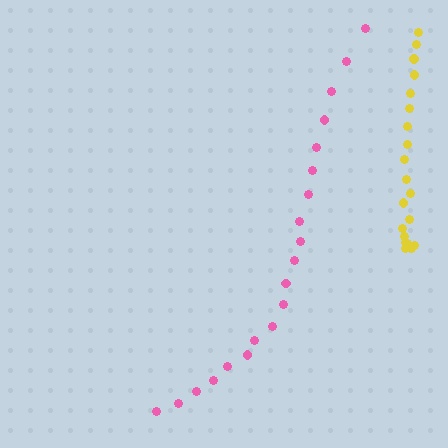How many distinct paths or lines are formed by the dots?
There are 2 distinct paths.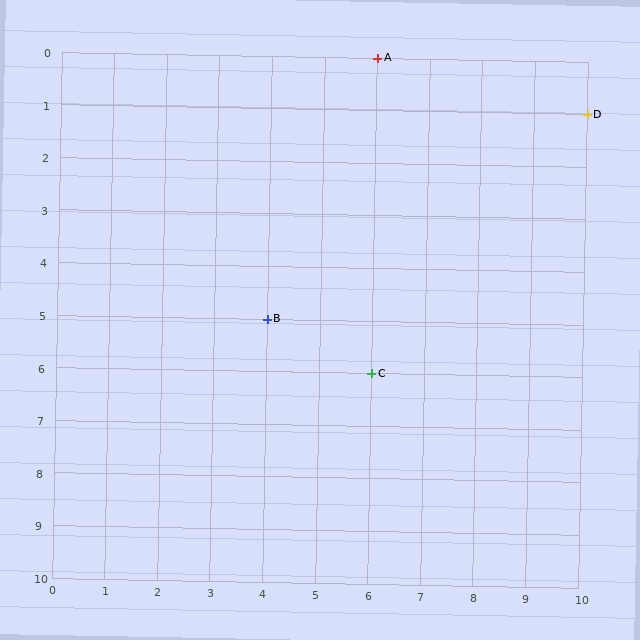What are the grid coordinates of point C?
Point C is at grid coordinates (6, 6).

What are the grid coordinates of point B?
Point B is at grid coordinates (4, 5).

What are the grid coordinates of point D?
Point D is at grid coordinates (10, 1).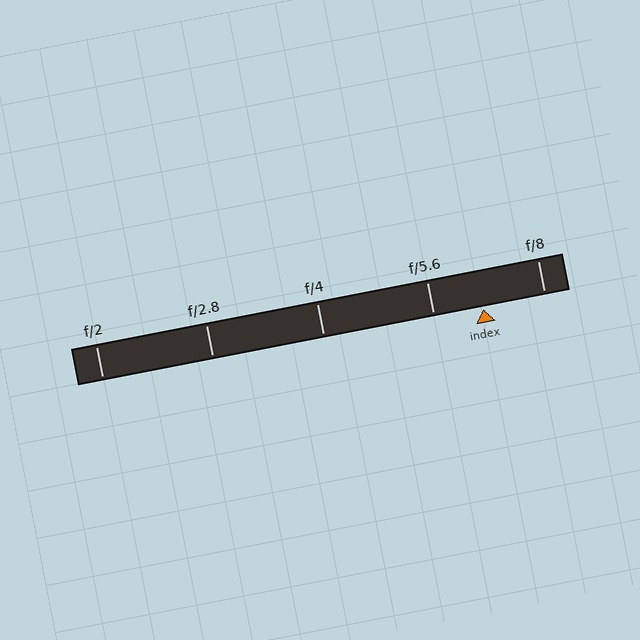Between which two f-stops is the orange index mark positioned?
The index mark is between f/5.6 and f/8.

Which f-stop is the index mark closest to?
The index mark is closest to f/5.6.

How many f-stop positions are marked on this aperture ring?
There are 5 f-stop positions marked.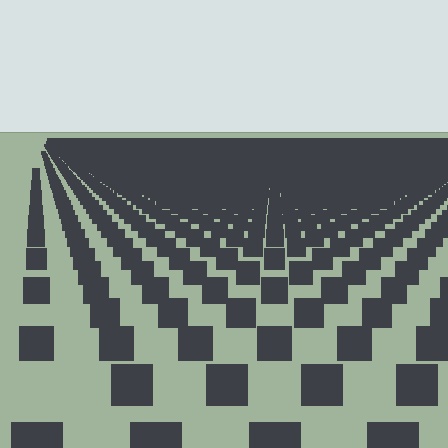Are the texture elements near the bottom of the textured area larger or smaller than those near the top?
Larger. Near the bottom, elements are closer to the viewer and appear at a bigger on-screen size.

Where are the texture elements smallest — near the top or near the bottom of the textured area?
Near the top.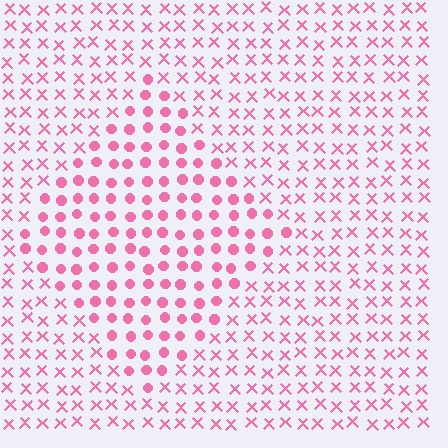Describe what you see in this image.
The image is filled with small pink elements arranged in a uniform grid. A diamond-shaped region contains circles, while the surrounding area contains X marks. The boundary is defined purely by the change in element shape.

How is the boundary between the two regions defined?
The boundary is defined by a change in element shape: circles inside vs. X marks outside. All elements share the same color and spacing.